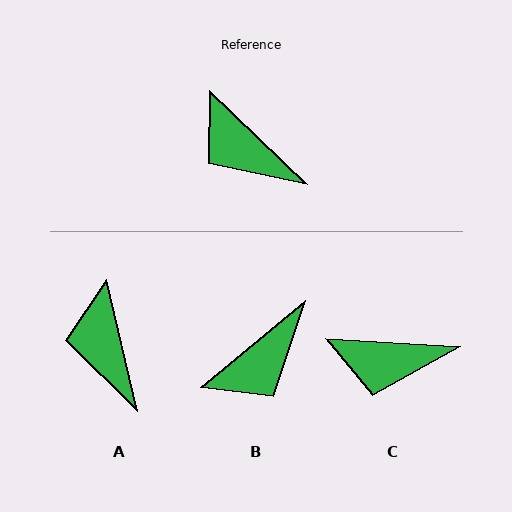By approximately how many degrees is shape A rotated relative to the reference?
Approximately 33 degrees clockwise.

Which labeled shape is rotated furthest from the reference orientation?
B, about 84 degrees away.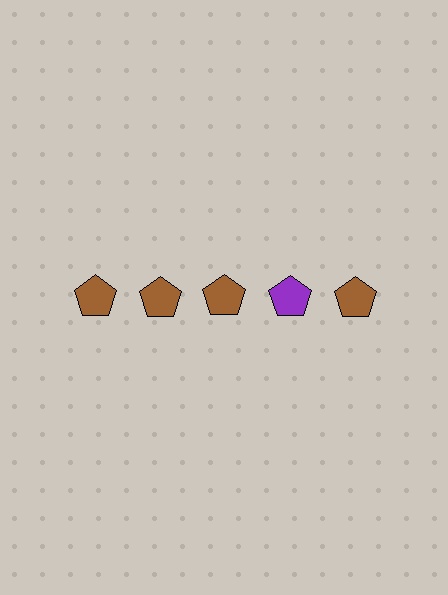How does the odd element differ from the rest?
It has a different color: purple instead of brown.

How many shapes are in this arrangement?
There are 5 shapes arranged in a grid pattern.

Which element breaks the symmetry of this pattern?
The purple pentagon in the top row, second from right column breaks the symmetry. All other shapes are brown pentagons.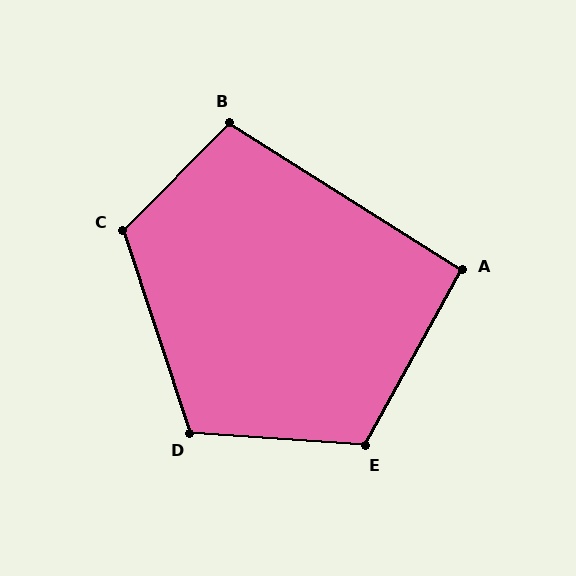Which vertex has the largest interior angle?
C, at approximately 117 degrees.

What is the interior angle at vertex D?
Approximately 112 degrees (obtuse).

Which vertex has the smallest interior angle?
A, at approximately 93 degrees.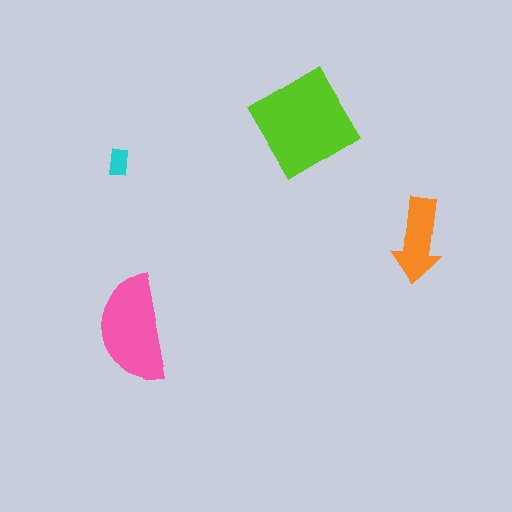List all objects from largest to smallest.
The lime diamond, the pink semicircle, the orange arrow, the cyan rectangle.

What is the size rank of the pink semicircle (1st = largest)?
2nd.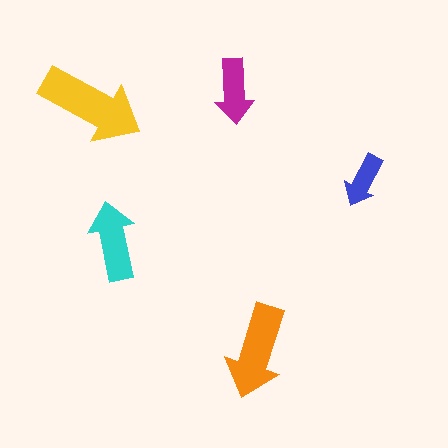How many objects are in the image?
There are 5 objects in the image.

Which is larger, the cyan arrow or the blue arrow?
The cyan one.